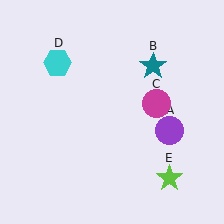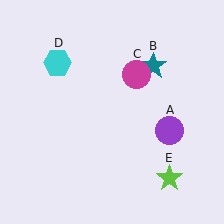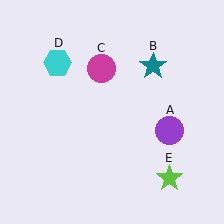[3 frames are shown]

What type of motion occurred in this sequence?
The magenta circle (object C) rotated counterclockwise around the center of the scene.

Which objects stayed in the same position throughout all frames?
Purple circle (object A) and teal star (object B) and cyan hexagon (object D) and lime star (object E) remained stationary.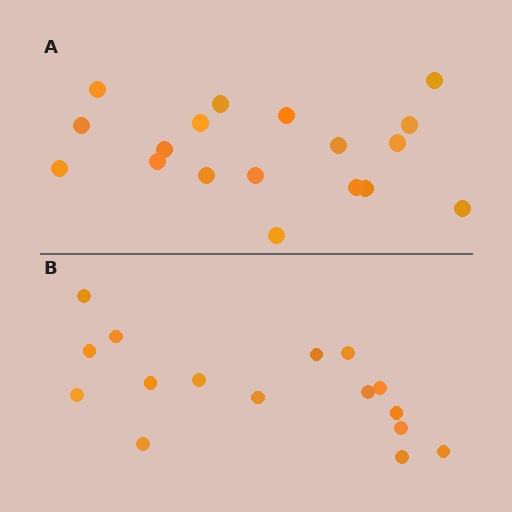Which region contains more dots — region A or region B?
Region A (the top region) has more dots.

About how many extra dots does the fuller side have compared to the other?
Region A has just a few more — roughly 2 or 3 more dots than region B.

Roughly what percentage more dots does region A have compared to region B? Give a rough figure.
About 10% more.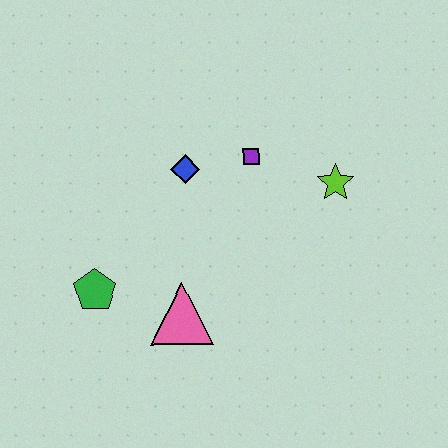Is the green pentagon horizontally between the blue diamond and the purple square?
No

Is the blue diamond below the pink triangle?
No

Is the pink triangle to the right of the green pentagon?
Yes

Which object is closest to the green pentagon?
The pink triangle is closest to the green pentagon.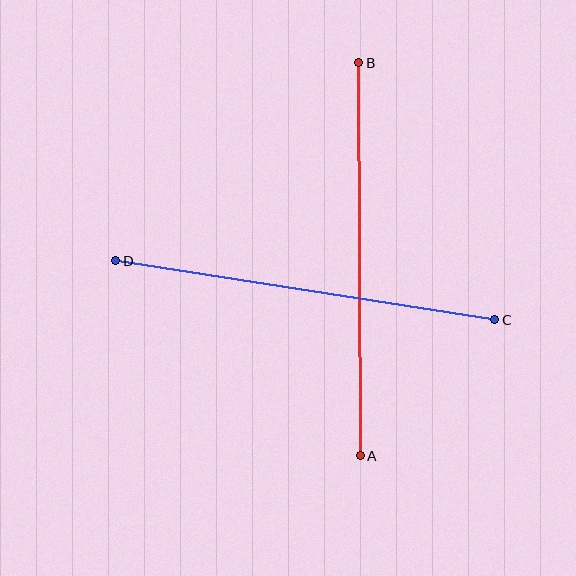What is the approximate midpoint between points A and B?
The midpoint is at approximately (360, 259) pixels.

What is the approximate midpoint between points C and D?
The midpoint is at approximately (305, 290) pixels.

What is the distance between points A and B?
The distance is approximately 393 pixels.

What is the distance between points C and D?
The distance is approximately 383 pixels.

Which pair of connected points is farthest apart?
Points A and B are farthest apart.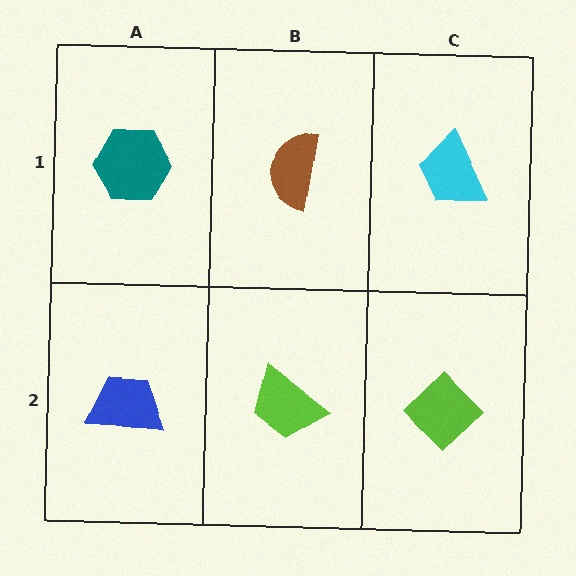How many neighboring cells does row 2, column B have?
3.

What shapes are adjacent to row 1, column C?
A lime diamond (row 2, column C), a brown semicircle (row 1, column B).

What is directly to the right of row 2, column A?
A lime trapezoid.